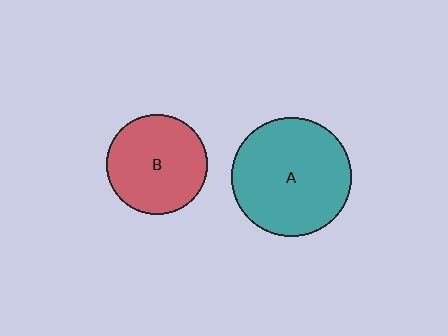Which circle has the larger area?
Circle A (teal).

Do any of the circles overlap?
No, none of the circles overlap.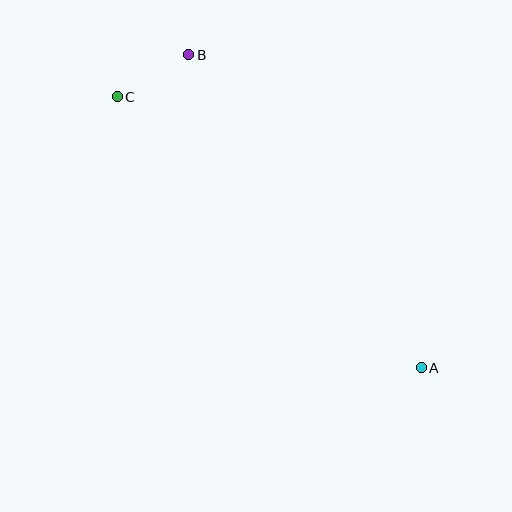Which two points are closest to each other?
Points B and C are closest to each other.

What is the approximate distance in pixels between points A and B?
The distance between A and B is approximately 390 pixels.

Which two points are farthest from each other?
Points A and C are farthest from each other.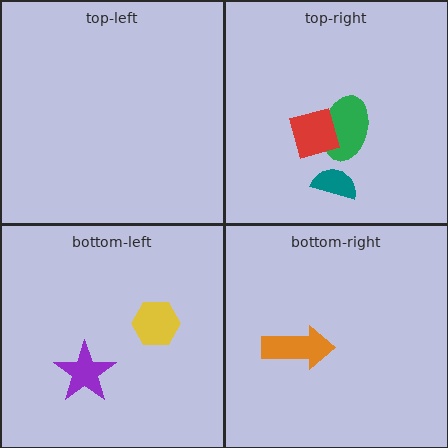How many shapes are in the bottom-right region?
1.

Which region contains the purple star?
The bottom-left region.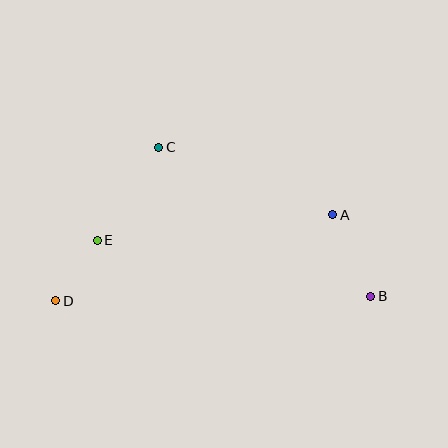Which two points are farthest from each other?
Points B and D are farthest from each other.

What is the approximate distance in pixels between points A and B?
The distance between A and B is approximately 90 pixels.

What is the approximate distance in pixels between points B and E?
The distance between B and E is approximately 279 pixels.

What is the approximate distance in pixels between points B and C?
The distance between B and C is approximately 259 pixels.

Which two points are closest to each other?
Points D and E are closest to each other.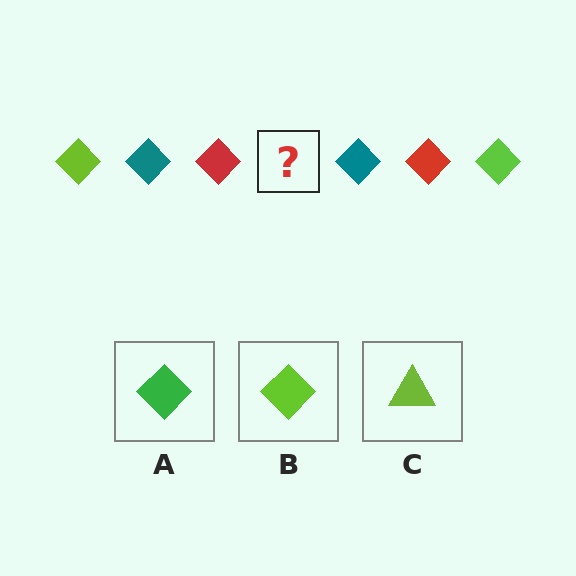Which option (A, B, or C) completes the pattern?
B.